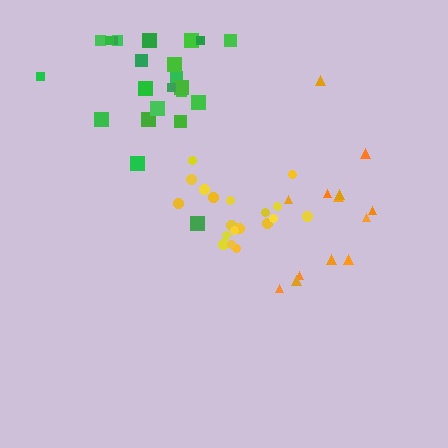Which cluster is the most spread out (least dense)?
Orange.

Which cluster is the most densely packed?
Yellow.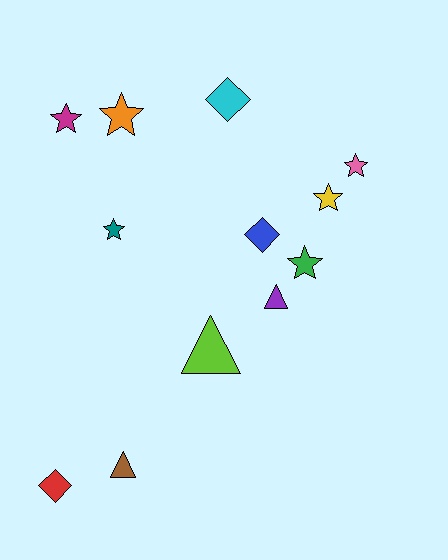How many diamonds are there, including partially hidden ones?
There are 3 diamonds.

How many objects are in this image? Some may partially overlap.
There are 12 objects.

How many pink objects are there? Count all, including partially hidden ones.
There is 1 pink object.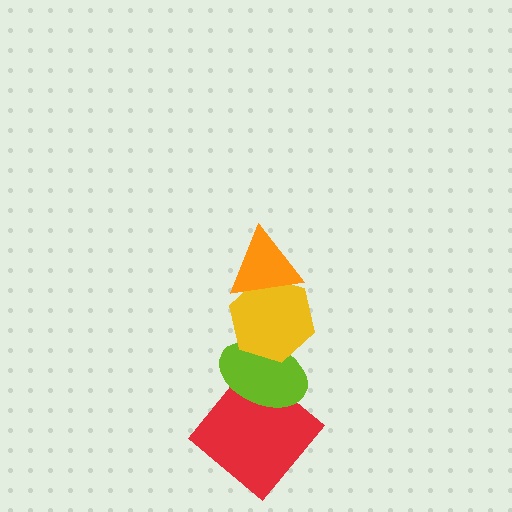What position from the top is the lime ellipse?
The lime ellipse is 3rd from the top.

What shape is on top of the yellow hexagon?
The orange triangle is on top of the yellow hexagon.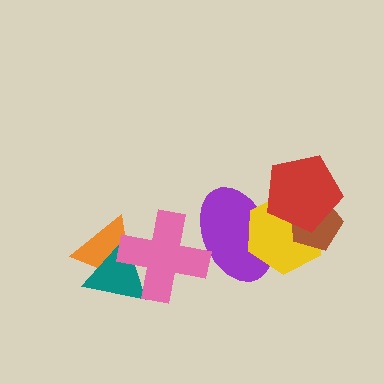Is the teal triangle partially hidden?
Yes, it is partially covered by another shape.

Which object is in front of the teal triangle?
The pink cross is in front of the teal triangle.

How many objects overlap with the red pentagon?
3 objects overlap with the red pentagon.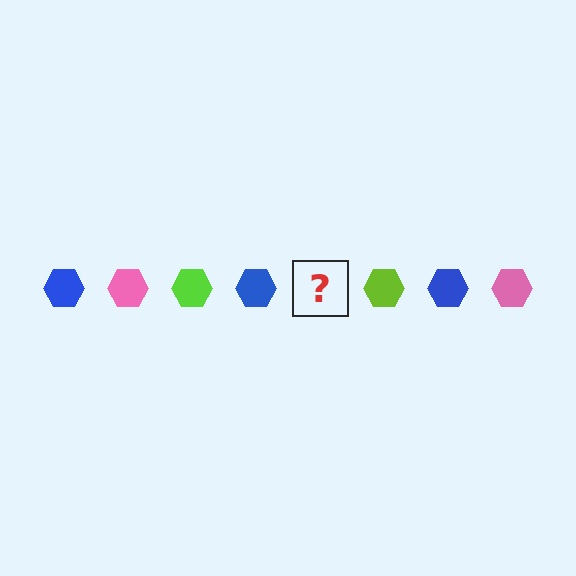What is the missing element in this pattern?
The missing element is a pink hexagon.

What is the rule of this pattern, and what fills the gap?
The rule is that the pattern cycles through blue, pink, lime hexagons. The gap should be filled with a pink hexagon.